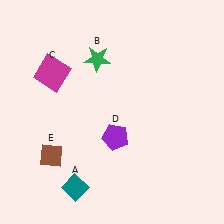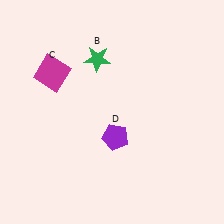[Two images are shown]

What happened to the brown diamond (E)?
The brown diamond (E) was removed in Image 2. It was in the bottom-left area of Image 1.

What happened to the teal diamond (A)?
The teal diamond (A) was removed in Image 2. It was in the bottom-left area of Image 1.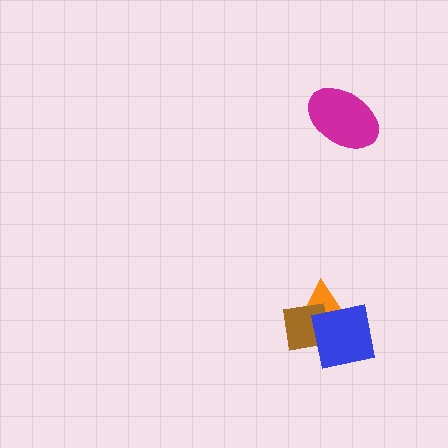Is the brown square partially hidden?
Yes, it is partially covered by another shape.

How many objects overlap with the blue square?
2 objects overlap with the blue square.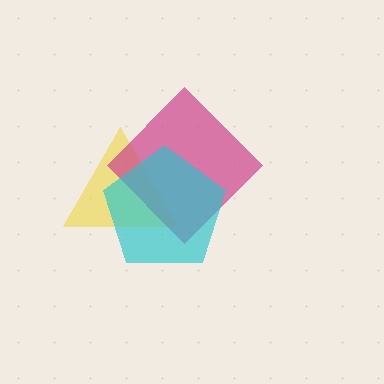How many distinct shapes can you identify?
There are 3 distinct shapes: a yellow triangle, a magenta diamond, a cyan pentagon.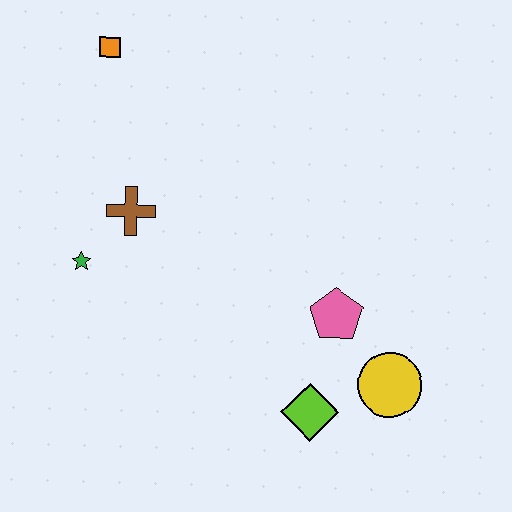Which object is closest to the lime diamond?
The yellow circle is closest to the lime diamond.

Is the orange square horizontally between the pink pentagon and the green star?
Yes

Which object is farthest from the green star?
The yellow circle is farthest from the green star.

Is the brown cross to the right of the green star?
Yes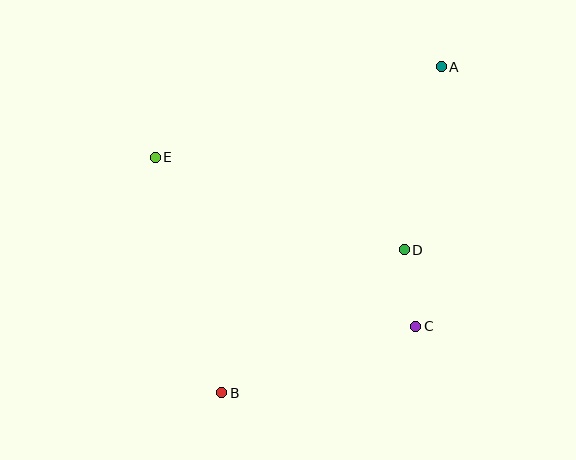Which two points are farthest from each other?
Points A and B are farthest from each other.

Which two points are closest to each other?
Points C and D are closest to each other.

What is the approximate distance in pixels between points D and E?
The distance between D and E is approximately 266 pixels.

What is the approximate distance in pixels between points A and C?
The distance between A and C is approximately 261 pixels.